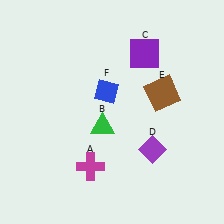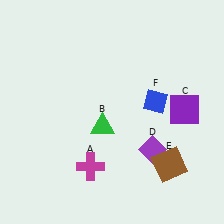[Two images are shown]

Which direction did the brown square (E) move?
The brown square (E) moved down.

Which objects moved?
The objects that moved are: the purple square (C), the brown square (E), the blue diamond (F).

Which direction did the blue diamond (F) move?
The blue diamond (F) moved right.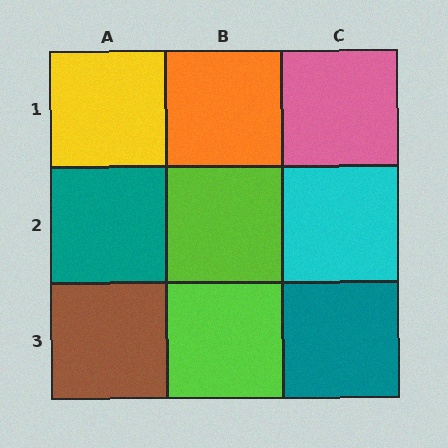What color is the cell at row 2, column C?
Cyan.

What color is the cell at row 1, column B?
Orange.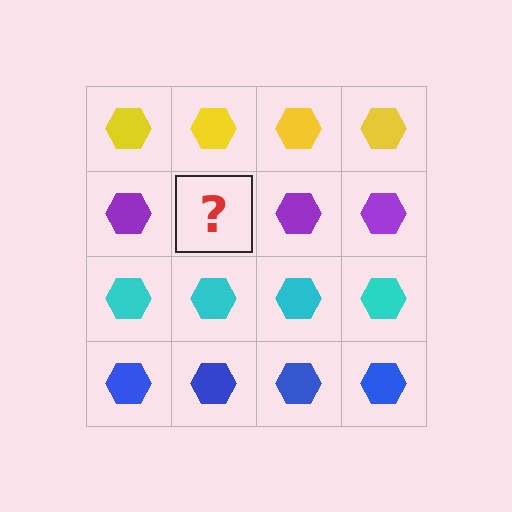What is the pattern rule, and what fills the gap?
The rule is that each row has a consistent color. The gap should be filled with a purple hexagon.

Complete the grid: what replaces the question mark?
The question mark should be replaced with a purple hexagon.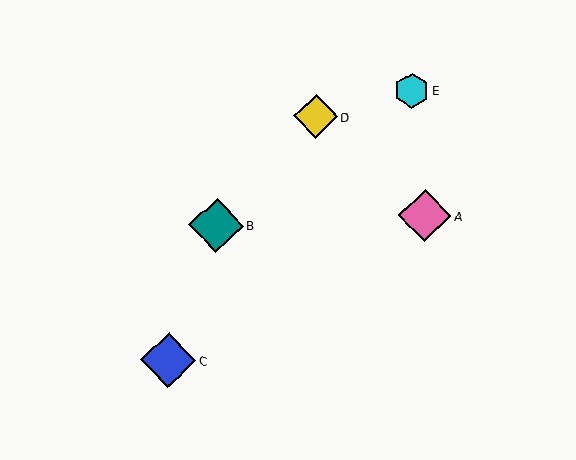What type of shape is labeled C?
Shape C is a blue diamond.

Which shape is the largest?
The blue diamond (labeled C) is the largest.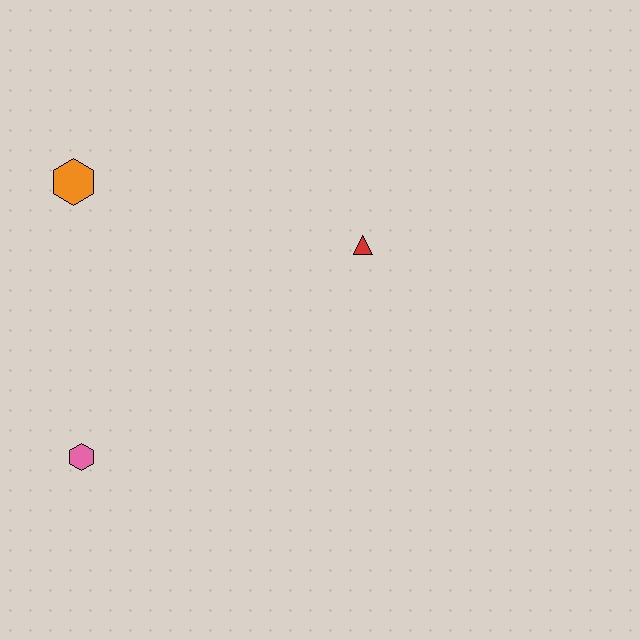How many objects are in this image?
There are 3 objects.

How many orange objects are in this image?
There is 1 orange object.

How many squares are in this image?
There are no squares.